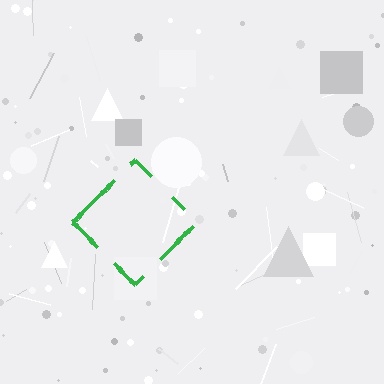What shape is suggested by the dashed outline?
The dashed outline suggests a diamond.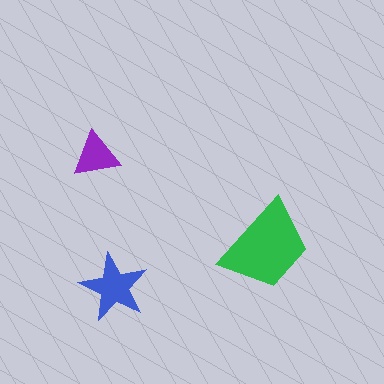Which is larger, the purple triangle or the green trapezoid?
The green trapezoid.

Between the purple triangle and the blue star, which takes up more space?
The blue star.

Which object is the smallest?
The purple triangle.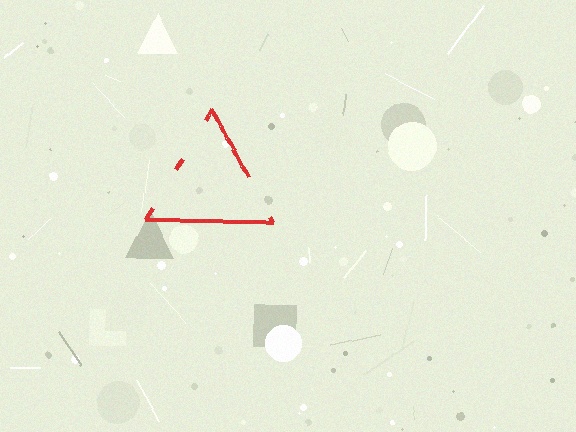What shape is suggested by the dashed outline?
The dashed outline suggests a triangle.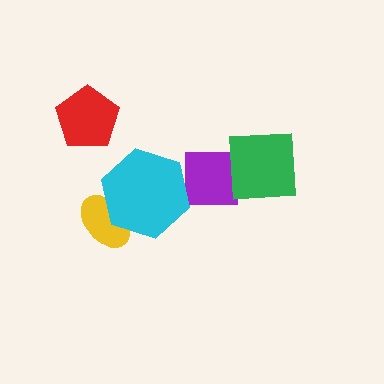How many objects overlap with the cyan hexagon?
1 object overlaps with the cyan hexagon.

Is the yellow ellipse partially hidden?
Yes, it is partially covered by another shape.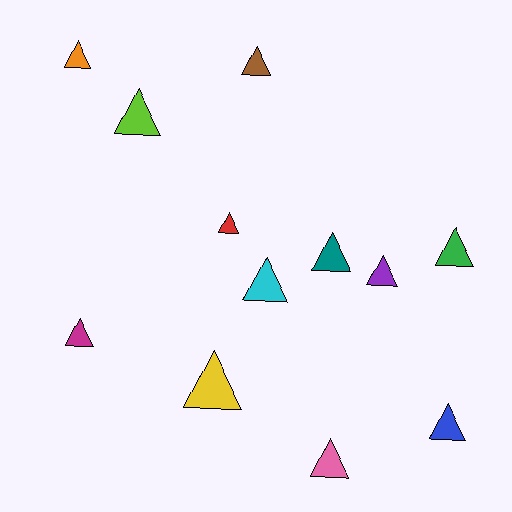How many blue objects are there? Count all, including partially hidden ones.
There is 1 blue object.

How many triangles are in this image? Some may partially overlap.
There are 12 triangles.